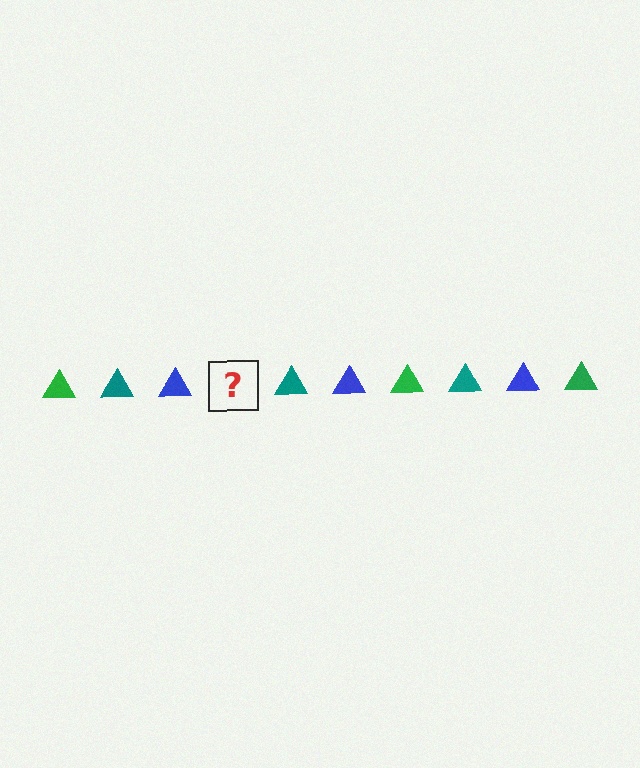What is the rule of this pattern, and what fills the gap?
The rule is that the pattern cycles through green, teal, blue triangles. The gap should be filled with a green triangle.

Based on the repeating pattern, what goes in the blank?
The blank should be a green triangle.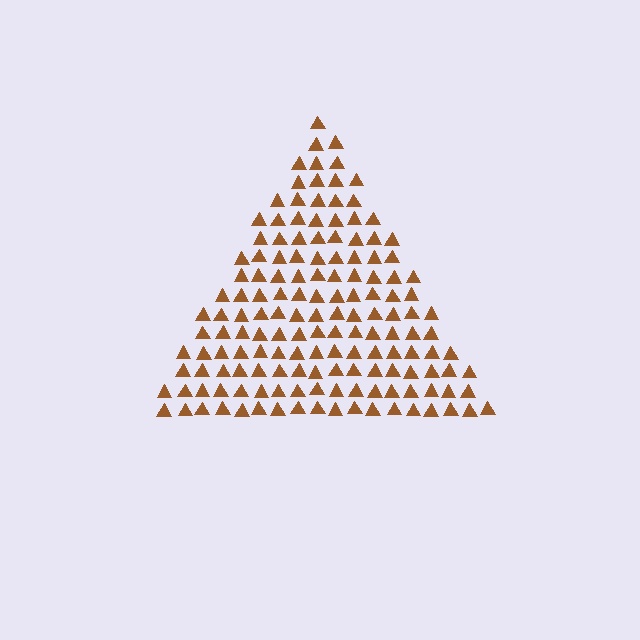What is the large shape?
The large shape is a triangle.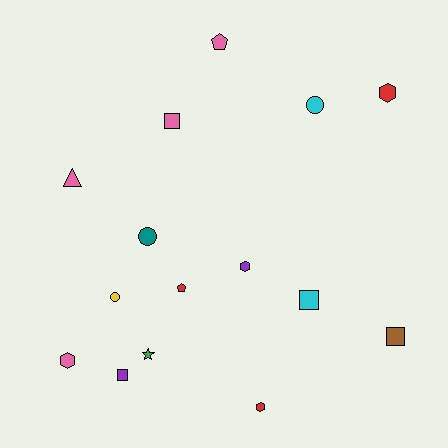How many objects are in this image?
There are 15 objects.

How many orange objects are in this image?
There are no orange objects.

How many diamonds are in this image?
There are no diamonds.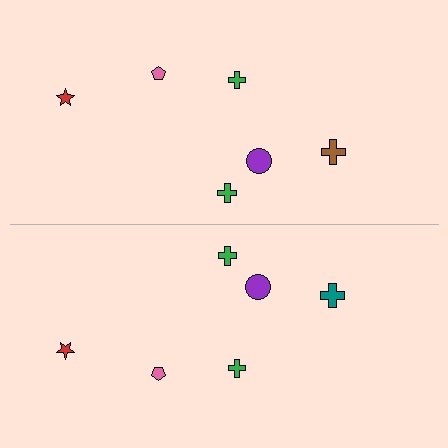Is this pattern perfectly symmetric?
No, the pattern is not perfectly symmetric. The teal cross on the bottom side breaks the symmetry — its mirror counterpart is brown.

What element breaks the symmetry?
The teal cross on the bottom side breaks the symmetry — its mirror counterpart is brown.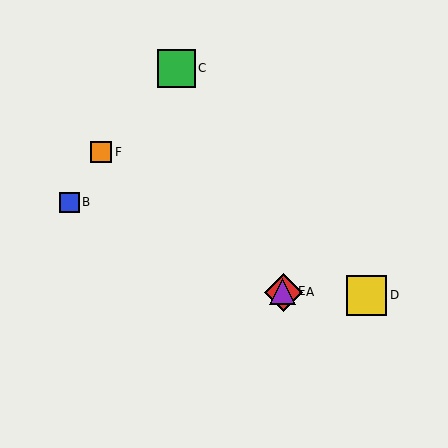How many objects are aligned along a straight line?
3 objects (A, E, F) are aligned along a straight line.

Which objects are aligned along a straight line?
Objects A, E, F are aligned along a straight line.